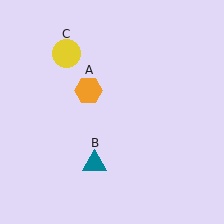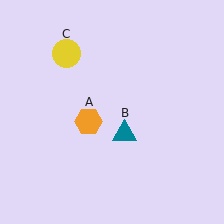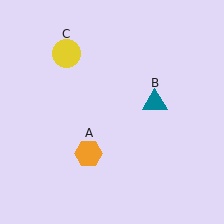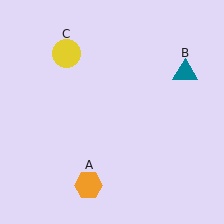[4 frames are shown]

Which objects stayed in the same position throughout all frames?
Yellow circle (object C) remained stationary.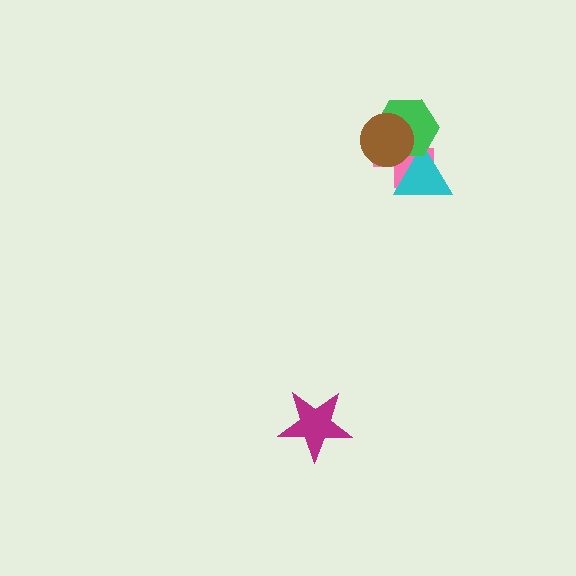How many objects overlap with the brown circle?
3 objects overlap with the brown circle.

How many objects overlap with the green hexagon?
3 objects overlap with the green hexagon.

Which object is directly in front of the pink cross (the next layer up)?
The cyan triangle is directly in front of the pink cross.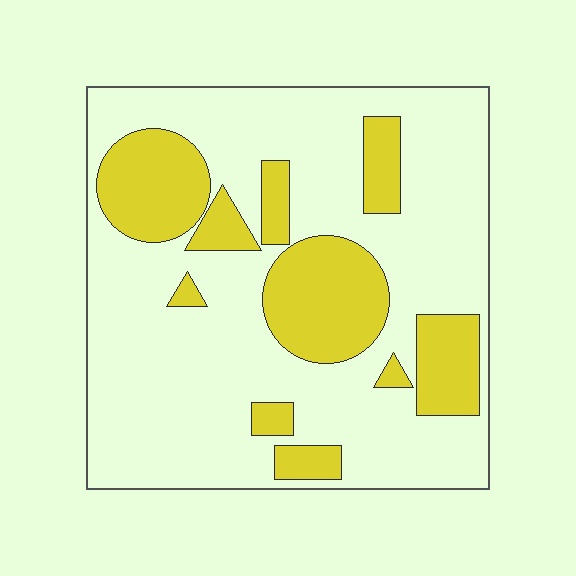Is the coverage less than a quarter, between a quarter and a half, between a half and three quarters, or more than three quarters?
Between a quarter and a half.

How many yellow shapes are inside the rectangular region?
10.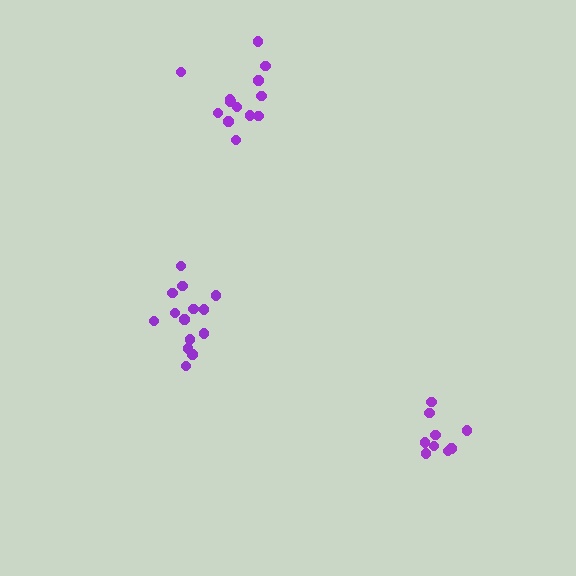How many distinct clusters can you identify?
There are 3 distinct clusters.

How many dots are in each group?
Group 1: 14 dots, Group 2: 9 dots, Group 3: 13 dots (36 total).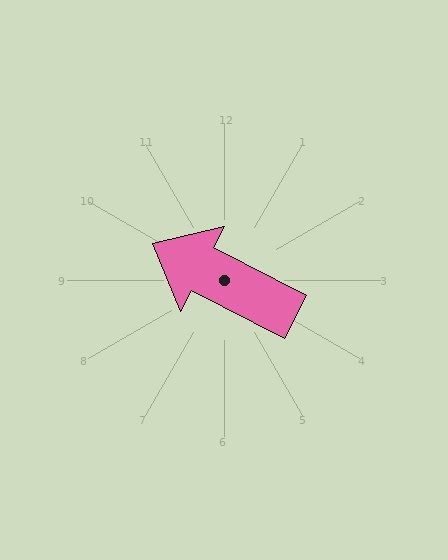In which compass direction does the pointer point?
Northwest.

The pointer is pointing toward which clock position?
Roughly 10 o'clock.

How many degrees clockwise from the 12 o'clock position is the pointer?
Approximately 297 degrees.